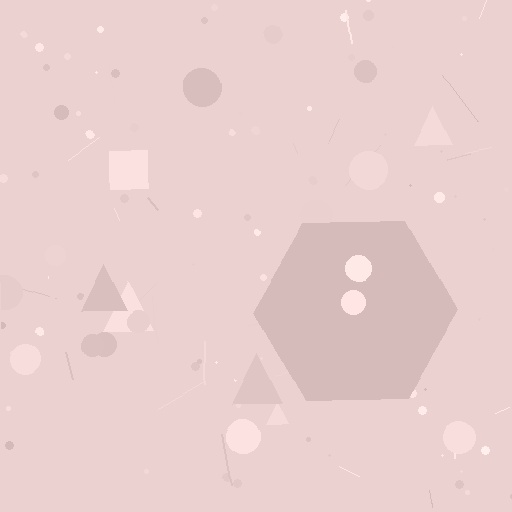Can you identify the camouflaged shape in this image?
The camouflaged shape is a hexagon.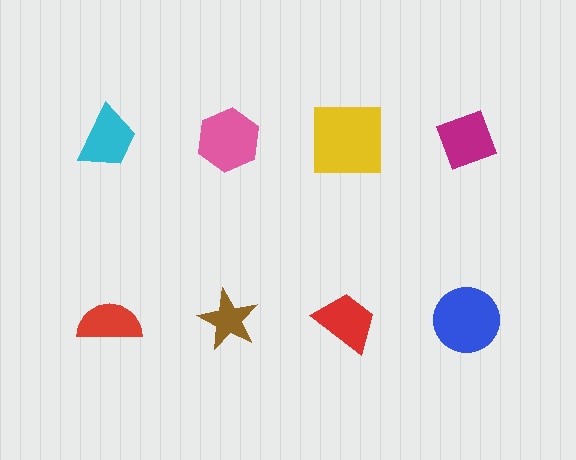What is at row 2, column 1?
A red semicircle.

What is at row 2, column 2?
A brown star.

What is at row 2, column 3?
A red trapezoid.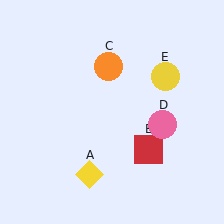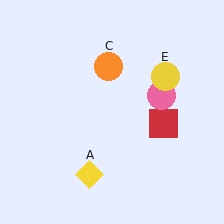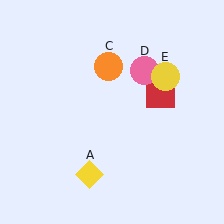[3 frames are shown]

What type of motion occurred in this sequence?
The red square (object B), pink circle (object D) rotated counterclockwise around the center of the scene.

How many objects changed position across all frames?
2 objects changed position: red square (object B), pink circle (object D).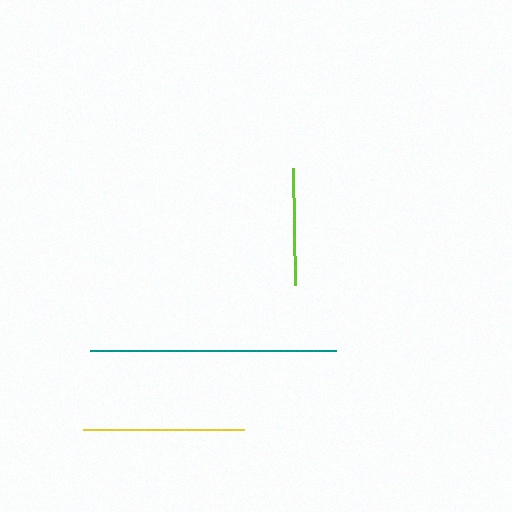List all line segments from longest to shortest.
From longest to shortest: teal, yellow, lime.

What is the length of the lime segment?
The lime segment is approximately 117 pixels long.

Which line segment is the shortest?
The lime line is the shortest at approximately 117 pixels.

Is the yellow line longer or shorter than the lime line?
The yellow line is longer than the lime line.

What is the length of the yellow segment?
The yellow segment is approximately 160 pixels long.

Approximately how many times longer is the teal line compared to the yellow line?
The teal line is approximately 1.5 times the length of the yellow line.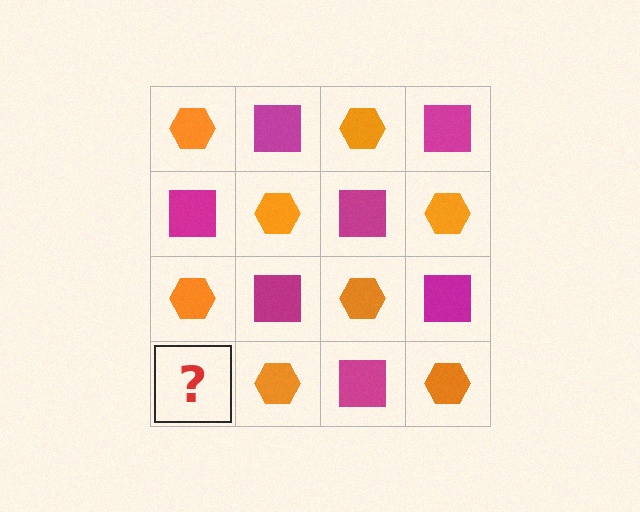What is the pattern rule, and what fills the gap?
The rule is that it alternates orange hexagon and magenta square in a checkerboard pattern. The gap should be filled with a magenta square.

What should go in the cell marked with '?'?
The missing cell should contain a magenta square.